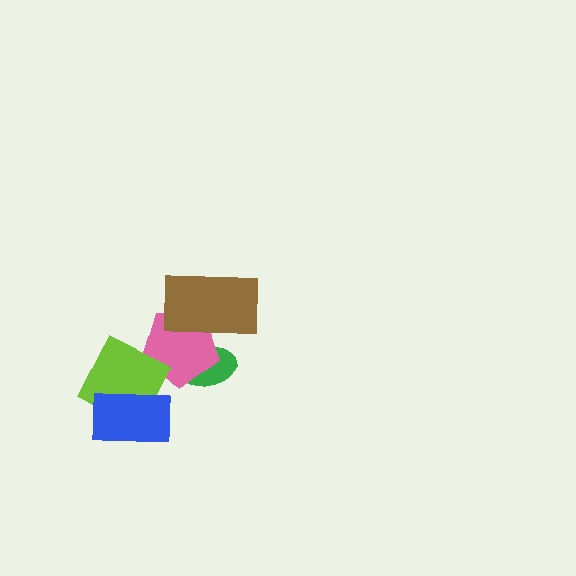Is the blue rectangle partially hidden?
No, no other shape covers it.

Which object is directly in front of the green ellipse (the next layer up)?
The pink pentagon is directly in front of the green ellipse.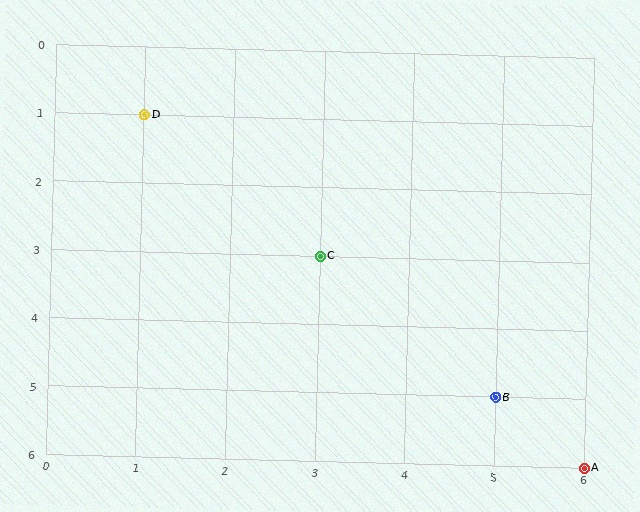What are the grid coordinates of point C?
Point C is at grid coordinates (3, 3).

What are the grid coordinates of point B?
Point B is at grid coordinates (5, 5).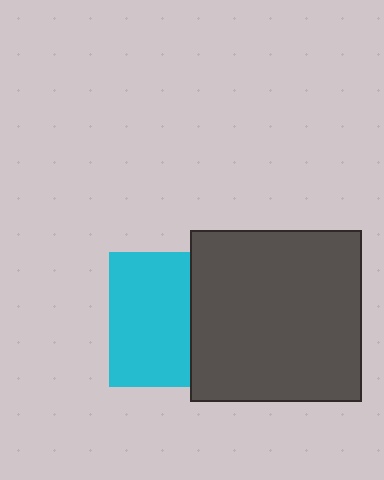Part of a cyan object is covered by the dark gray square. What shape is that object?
It is a square.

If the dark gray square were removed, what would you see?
You would see the complete cyan square.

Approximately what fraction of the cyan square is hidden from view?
Roughly 40% of the cyan square is hidden behind the dark gray square.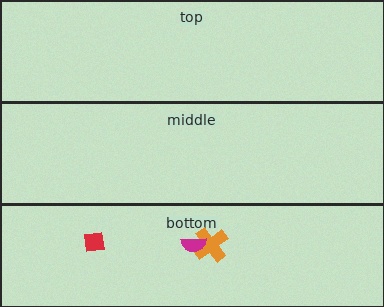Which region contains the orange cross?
The bottom region.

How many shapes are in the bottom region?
3.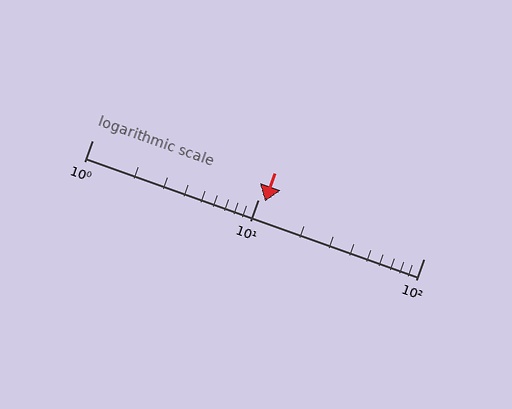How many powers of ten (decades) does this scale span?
The scale spans 2 decades, from 1 to 100.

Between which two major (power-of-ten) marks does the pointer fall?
The pointer is between 10 and 100.